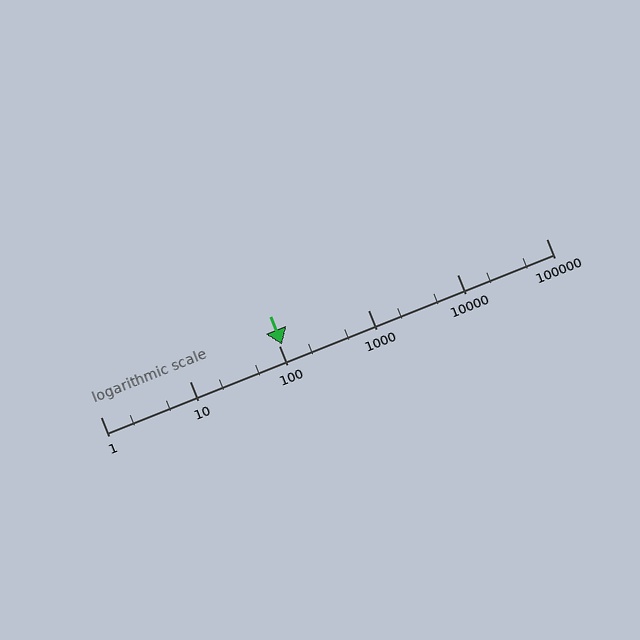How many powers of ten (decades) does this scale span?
The scale spans 5 decades, from 1 to 100000.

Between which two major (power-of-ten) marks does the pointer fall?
The pointer is between 100 and 1000.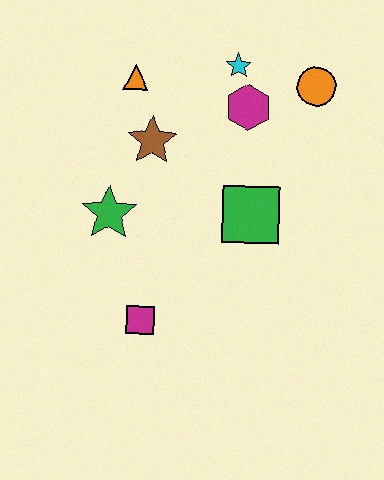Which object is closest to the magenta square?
The green star is closest to the magenta square.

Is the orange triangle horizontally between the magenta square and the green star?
Yes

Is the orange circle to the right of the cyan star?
Yes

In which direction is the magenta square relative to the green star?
The magenta square is below the green star.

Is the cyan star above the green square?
Yes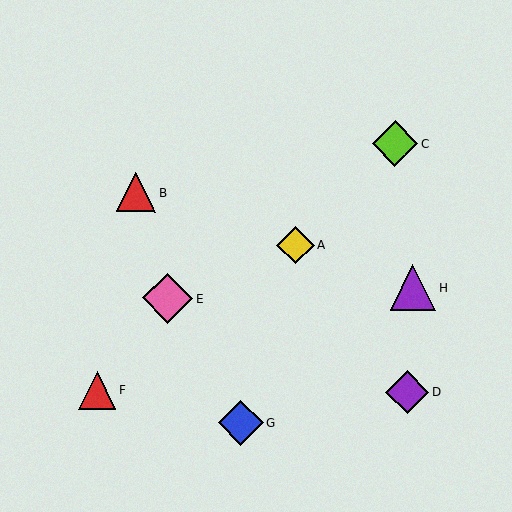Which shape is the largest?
The pink diamond (labeled E) is the largest.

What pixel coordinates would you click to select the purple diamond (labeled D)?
Click at (408, 392) to select the purple diamond D.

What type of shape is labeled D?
Shape D is a purple diamond.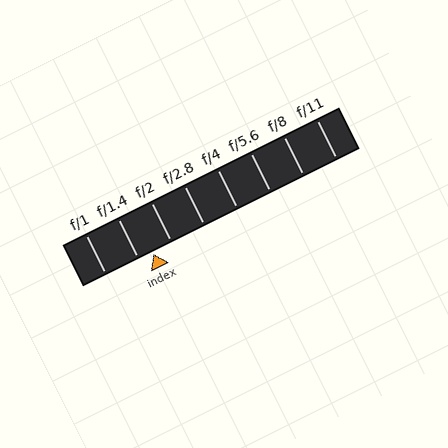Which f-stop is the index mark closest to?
The index mark is closest to f/1.4.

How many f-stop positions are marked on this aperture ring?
There are 8 f-stop positions marked.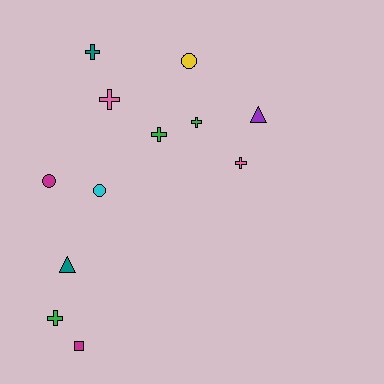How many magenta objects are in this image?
There are 2 magenta objects.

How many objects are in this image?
There are 12 objects.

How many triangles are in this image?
There are 2 triangles.